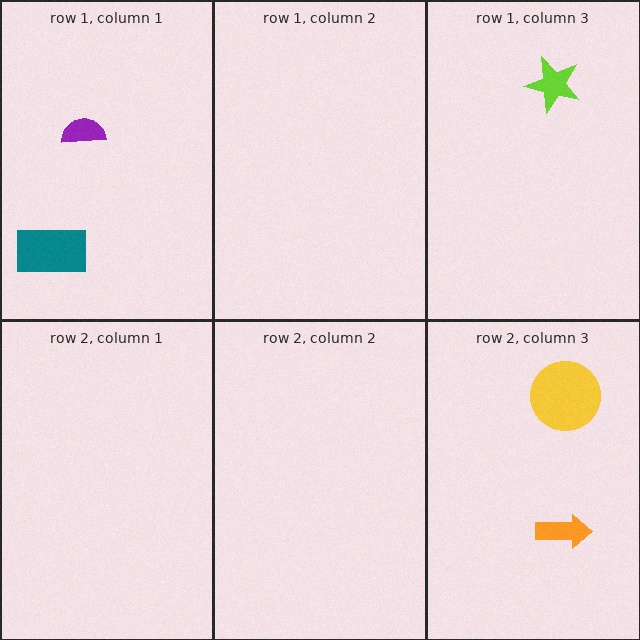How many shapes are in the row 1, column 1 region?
2.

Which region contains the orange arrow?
The row 2, column 3 region.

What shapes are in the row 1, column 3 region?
The lime star.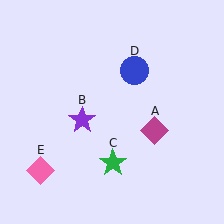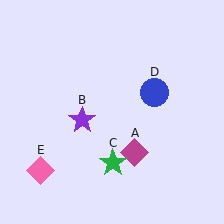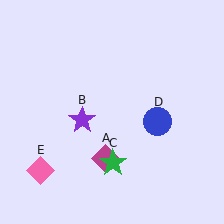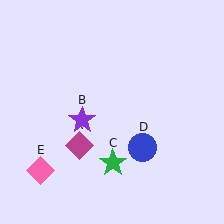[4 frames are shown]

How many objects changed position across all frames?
2 objects changed position: magenta diamond (object A), blue circle (object D).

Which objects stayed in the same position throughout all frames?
Purple star (object B) and green star (object C) and pink diamond (object E) remained stationary.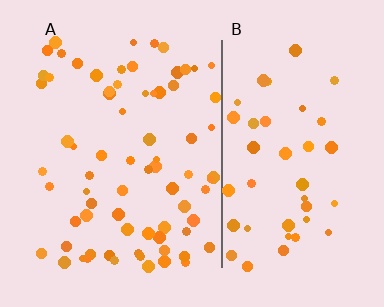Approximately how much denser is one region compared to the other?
Approximately 1.6× — region A over region B.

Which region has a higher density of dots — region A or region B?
A (the left).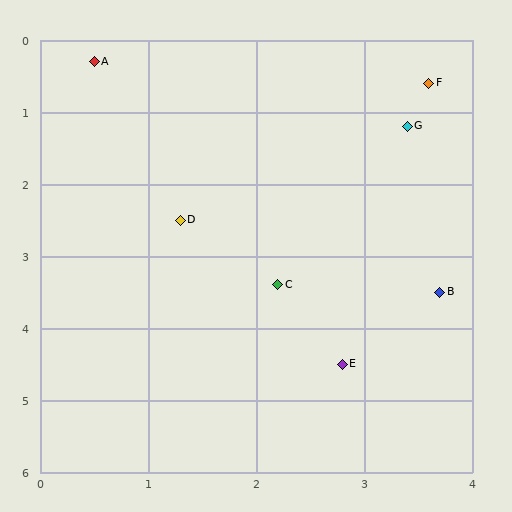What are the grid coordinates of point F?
Point F is at approximately (3.6, 0.6).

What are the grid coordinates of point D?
Point D is at approximately (1.3, 2.5).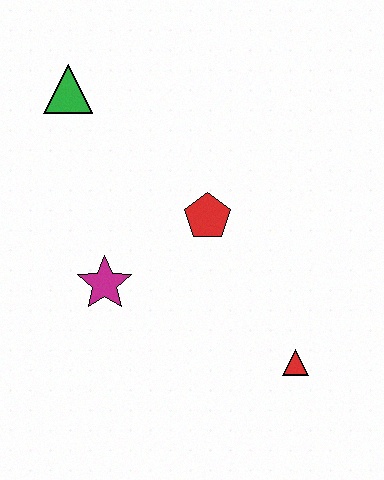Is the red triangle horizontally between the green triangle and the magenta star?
No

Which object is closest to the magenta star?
The red pentagon is closest to the magenta star.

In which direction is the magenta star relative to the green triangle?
The magenta star is below the green triangle.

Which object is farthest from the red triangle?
The green triangle is farthest from the red triangle.